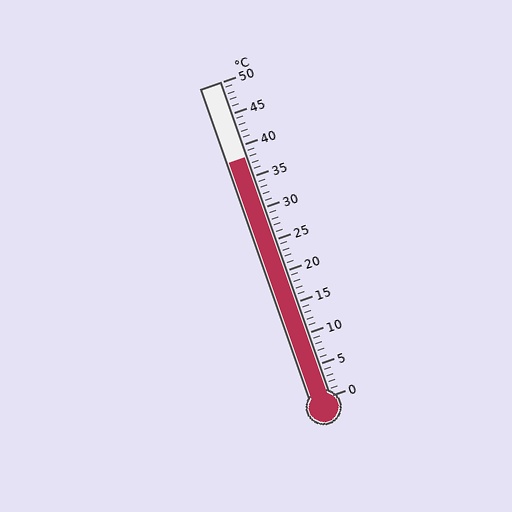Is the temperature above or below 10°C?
The temperature is above 10°C.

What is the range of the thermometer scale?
The thermometer scale ranges from 0°C to 50°C.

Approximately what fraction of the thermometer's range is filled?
The thermometer is filled to approximately 75% of its range.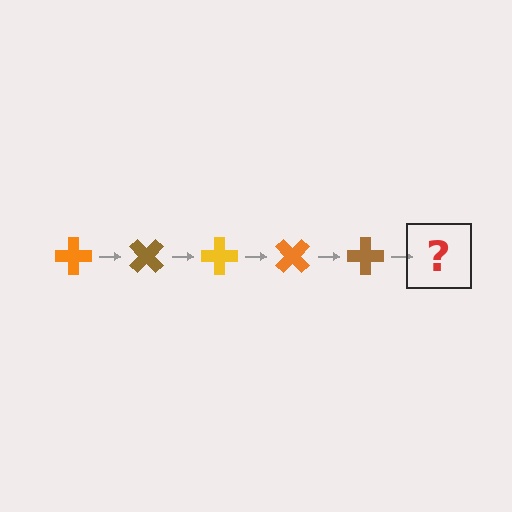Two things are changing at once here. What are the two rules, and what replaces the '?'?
The two rules are that it rotates 45 degrees each step and the color cycles through orange, brown, and yellow. The '?' should be a yellow cross, rotated 225 degrees from the start.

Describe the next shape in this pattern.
It should be a yellow cross, rotated 225 degrees from the start.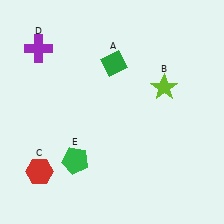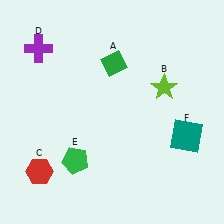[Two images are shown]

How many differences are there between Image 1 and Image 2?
There is 1 difference between the two images.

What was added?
A teal square (F) was added in Image 2.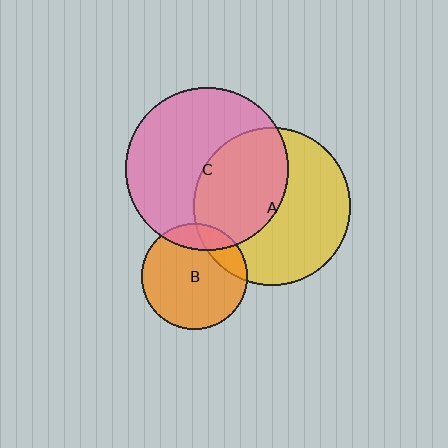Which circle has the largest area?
Circle C (pink).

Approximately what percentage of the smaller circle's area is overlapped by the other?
Approximately 15%.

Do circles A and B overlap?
Yes.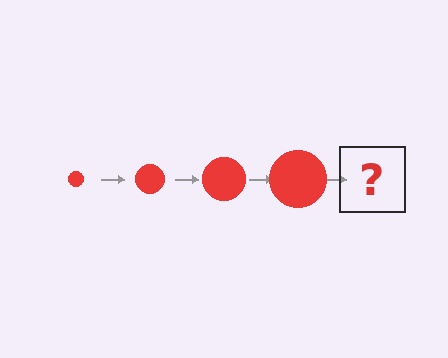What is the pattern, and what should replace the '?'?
The pattern is that the circle gets progressively larger each step. The '?' should be a red circle, larger than the previous one.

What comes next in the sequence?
The next element should be a red circle, larger than the previous one.